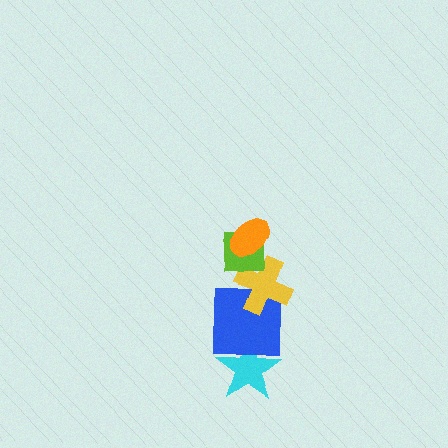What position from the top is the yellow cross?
The yellow cross is 3rd from the top.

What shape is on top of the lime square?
The orange ellipse is on top of the lime square.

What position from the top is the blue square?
The blue square is 4th from the top.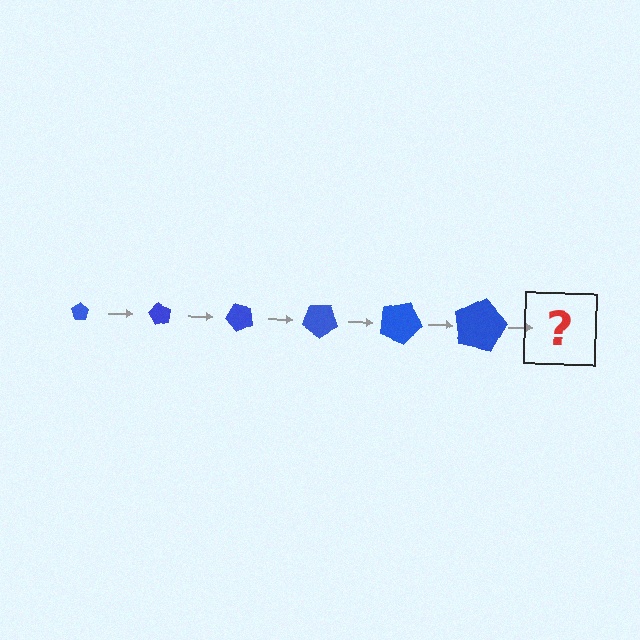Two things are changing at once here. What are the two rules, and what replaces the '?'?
The two rules are that the pentagon grows larger each step and it rotates 60 degrees each step. The '?' should be a pentagon, larger than the previous one and rotated 360 degrees from the start.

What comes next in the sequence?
The next element should be a pentagon, larger than the previous one and rotated 360 degrees from the start.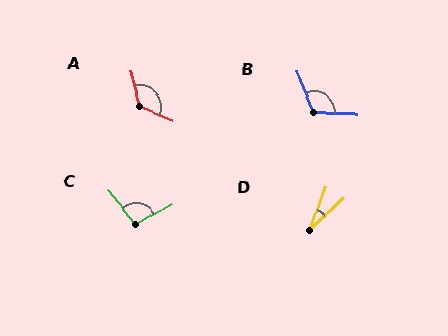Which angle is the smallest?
D, at approximately 26 degrees.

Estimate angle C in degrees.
Approximately 99 degrees.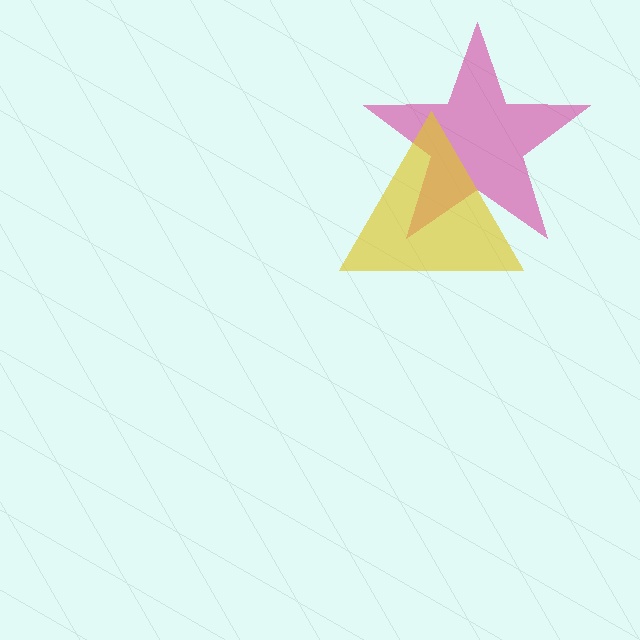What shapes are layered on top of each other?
The layered shapes are: a magenta star, a yellow triangle.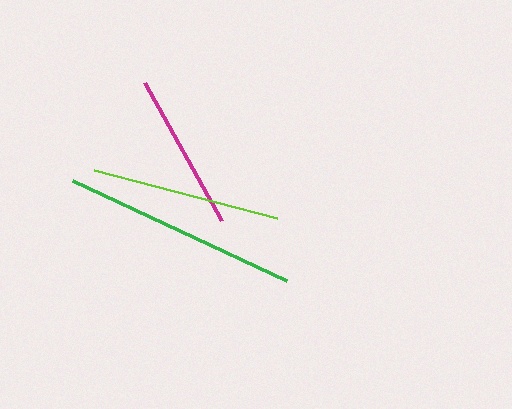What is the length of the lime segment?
The lime segment is approximately 190 pixels long.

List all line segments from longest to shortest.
From longest to shortest: green, lime, magenta.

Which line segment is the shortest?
The magenta line is the shortest at approximately 158 pixels.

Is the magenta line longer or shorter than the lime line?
The lime line is longer than the magenta line.